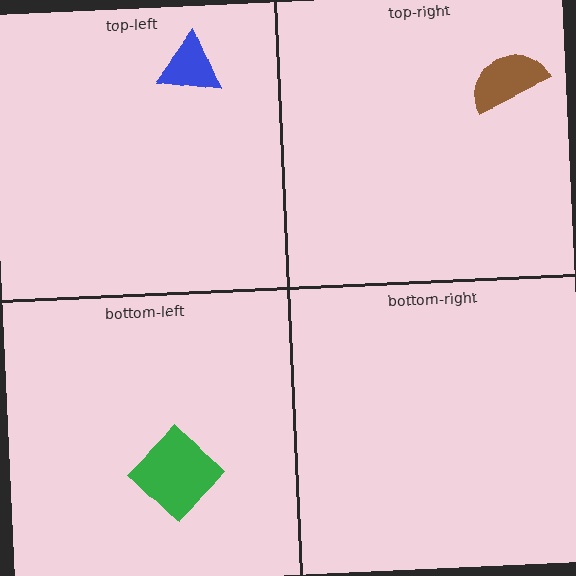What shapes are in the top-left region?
The blue triangle.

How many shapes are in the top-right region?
1.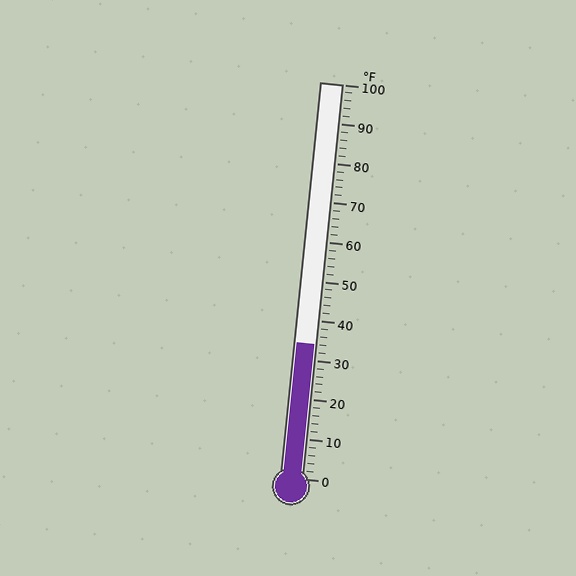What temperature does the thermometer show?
The thermometer shows approximately 34°F.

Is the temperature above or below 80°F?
The temperature is below 80°F.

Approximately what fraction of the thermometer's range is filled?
The thermometer is filled to approximately 35% of its range.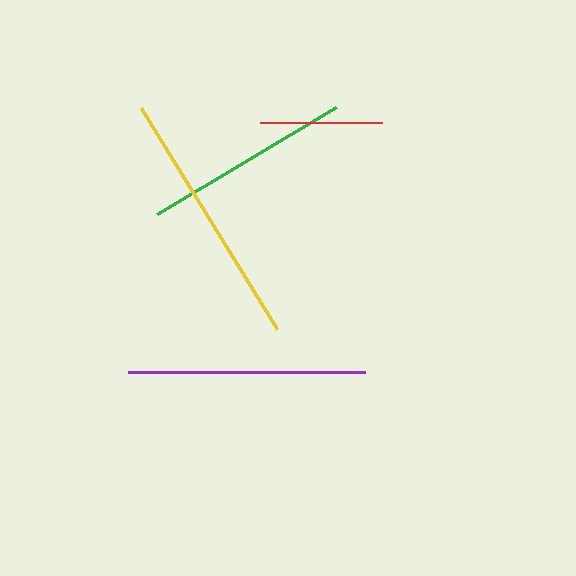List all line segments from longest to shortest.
From longest to shortest: yellow, purple, green, red.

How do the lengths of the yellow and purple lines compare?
The yellow and purple lines are approximately the same length.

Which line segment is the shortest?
The red line is the shortest at approximately 122 pixels.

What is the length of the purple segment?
The purple segment is approximately 237 pixels long.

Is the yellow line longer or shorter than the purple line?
The yellow line is longer than the purple line.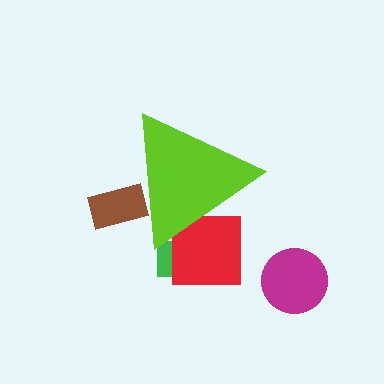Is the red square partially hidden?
Yes, the red square is partially hidden behind the lime triangle.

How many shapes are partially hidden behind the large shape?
3 shapes are partially hidden.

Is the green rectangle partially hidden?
Yes, the green rectangle is partially hidden behind the lime triangle.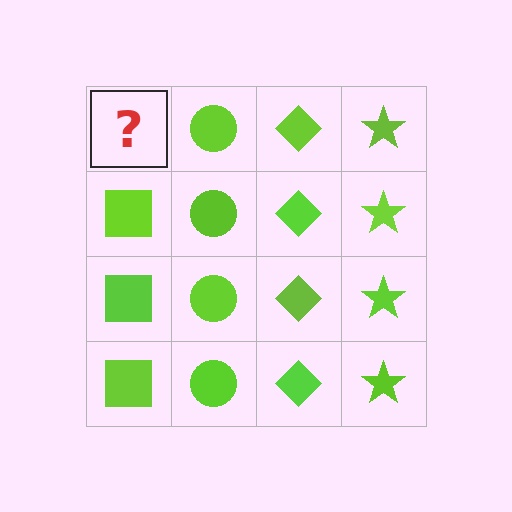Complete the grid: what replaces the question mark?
The question mark should be replaced with a lime square.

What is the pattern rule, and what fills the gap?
The rule is that each column has a consistent shape. The gap should be filled with a lime square.